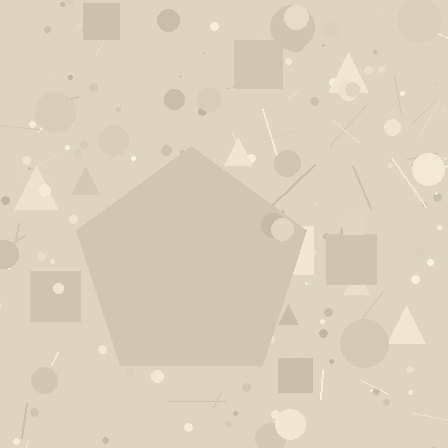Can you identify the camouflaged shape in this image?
The camouflaged shape is a pentagon.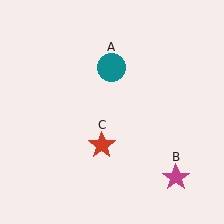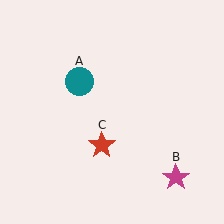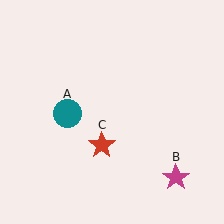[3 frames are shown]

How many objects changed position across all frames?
1 object changed position: teal circle (object A).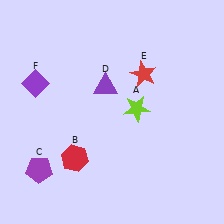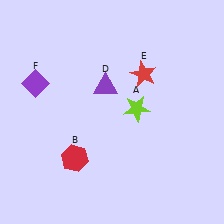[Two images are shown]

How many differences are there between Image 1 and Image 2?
There is 1 difference between the two images.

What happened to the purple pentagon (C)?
The purple pentagon (C) was removed in Image 2. It was in the bottom-left area of Image 1.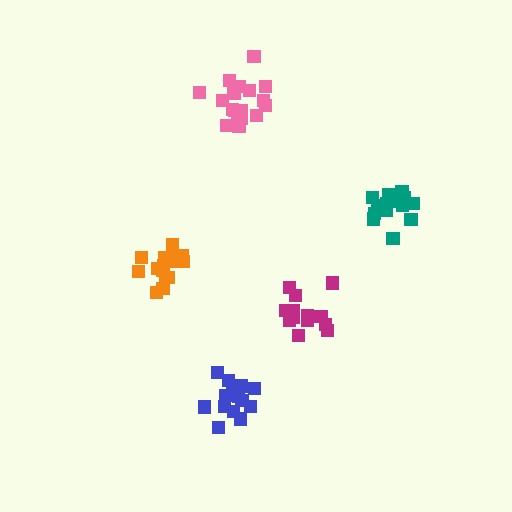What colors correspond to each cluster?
The clusters are colored: blue, pink, teal, orange, magenta.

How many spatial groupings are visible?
There are 5 spatial groupings.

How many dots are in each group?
Group 1: 16 dots, Group 2: 19 dots, Group 3: 18 dots, Group 4: 16 dots, Group 5: 13 dots (82 total).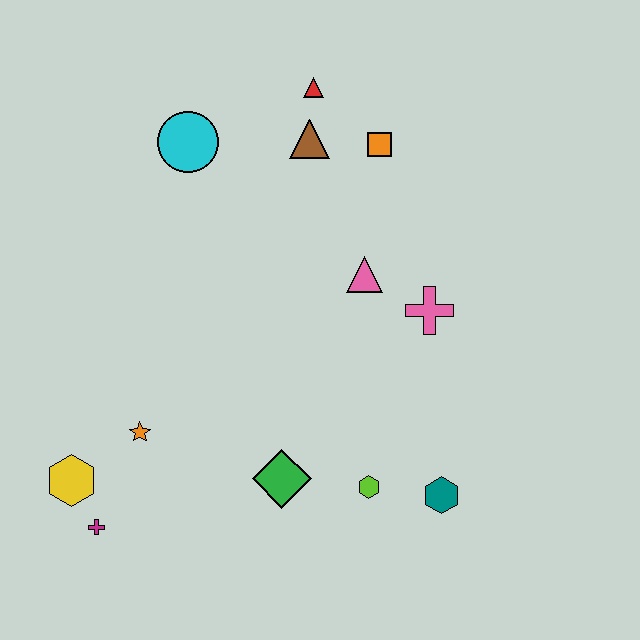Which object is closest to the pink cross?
The pink triangle is closest to the pink cross.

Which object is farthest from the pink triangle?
The magenta cross is farthest from the pink triangle.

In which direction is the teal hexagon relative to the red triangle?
The teal hexagon is below the red triangle.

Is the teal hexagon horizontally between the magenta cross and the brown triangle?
No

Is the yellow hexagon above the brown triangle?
No